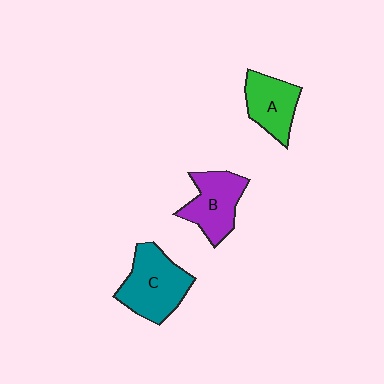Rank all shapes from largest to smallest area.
From largest to smallest: C (teal), B (purple), A (green).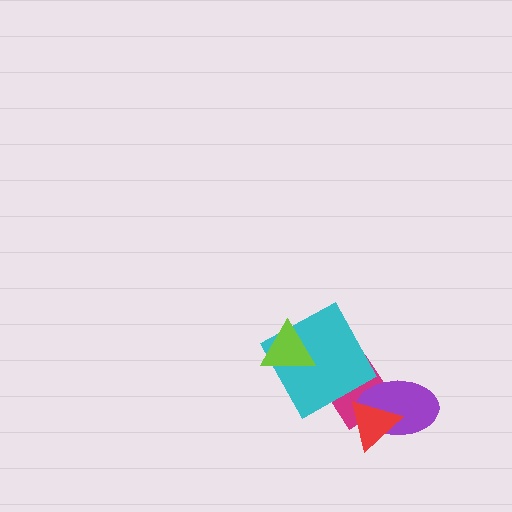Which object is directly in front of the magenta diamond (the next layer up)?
The purple ellipse is directly in front of the magenta diamond.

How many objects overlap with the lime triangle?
1 object overlaps with the lime triangle.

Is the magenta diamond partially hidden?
Yes, it is partially covered by another shape.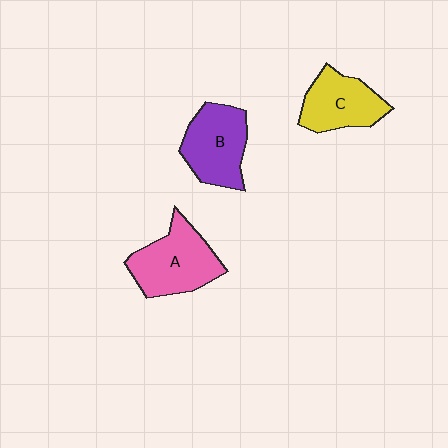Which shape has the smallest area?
Shape C (yellow).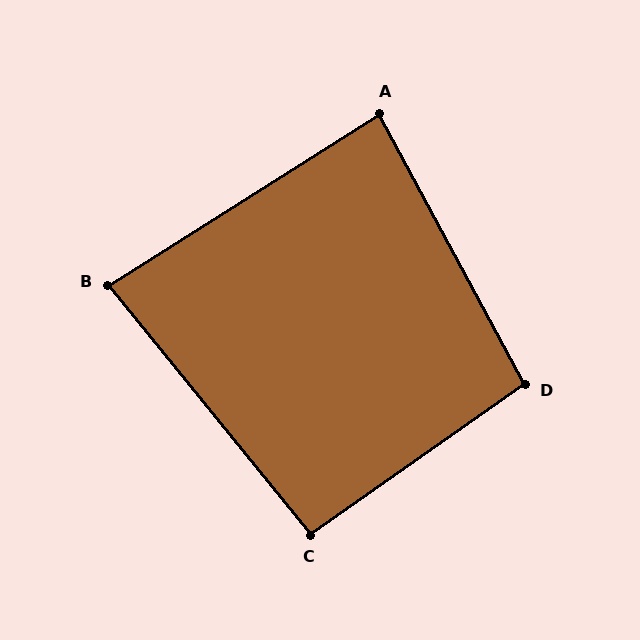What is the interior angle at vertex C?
Approximately 94 degrees (approximately right).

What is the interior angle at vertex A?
Approximately 86 degrees (approximately right).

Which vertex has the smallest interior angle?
B, at approximately 83 degrees.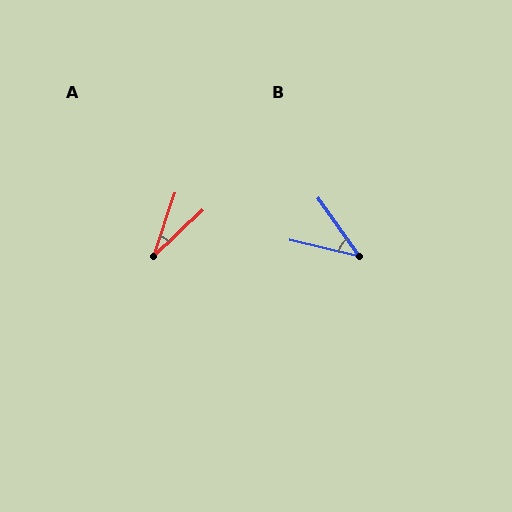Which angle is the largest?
B, at approximately 41 degrees.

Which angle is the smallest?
A, at approximately 28 degrees.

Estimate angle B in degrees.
Approximately 41 degrees.